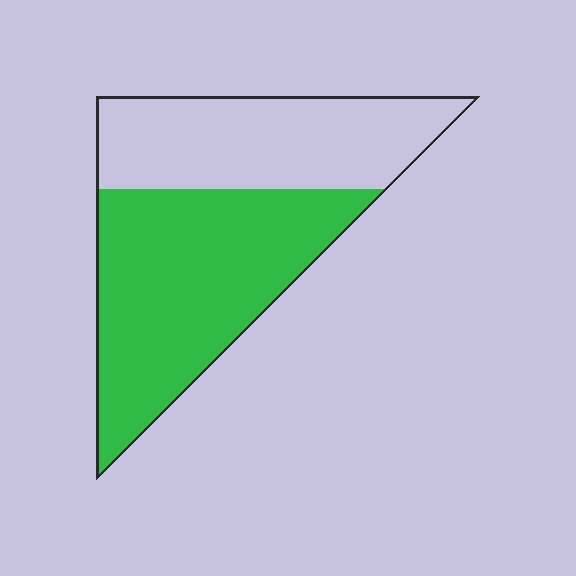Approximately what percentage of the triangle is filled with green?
Approximately 55%.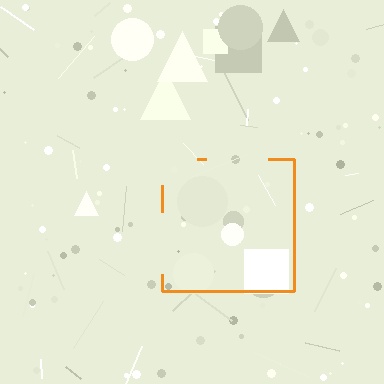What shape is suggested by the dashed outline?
The dashed outline suggests a square.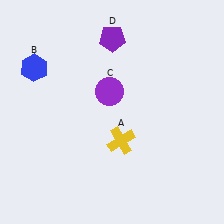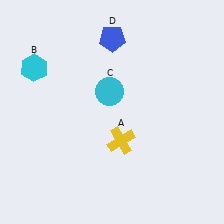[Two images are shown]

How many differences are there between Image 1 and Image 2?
There are 3 differences between the two images.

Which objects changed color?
B changed from blue to cyan. C changed from purple to cyan. D changed from purple to blue.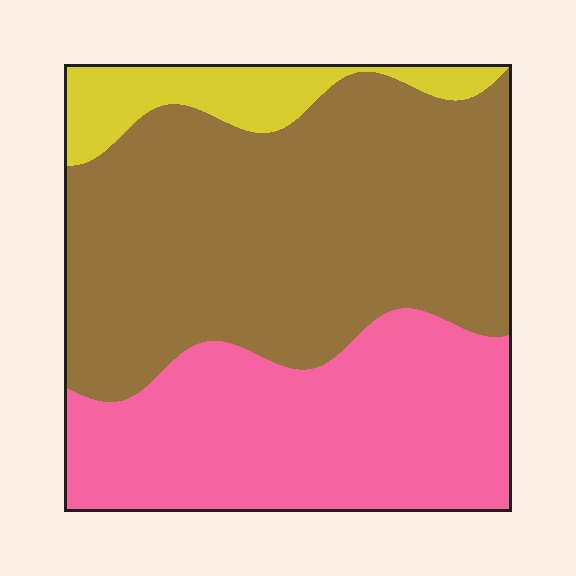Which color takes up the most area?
Brown, at roughly 55%.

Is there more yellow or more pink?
Pink.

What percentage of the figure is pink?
Pink takes up between a quarter and a half of the figure.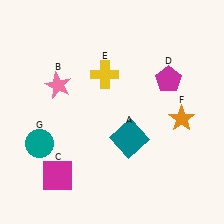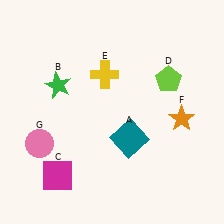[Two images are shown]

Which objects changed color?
B changed from pink to green. D changed from magenta to lime. G changed from teal to pink.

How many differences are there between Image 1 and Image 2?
There are 3 differences between the two images.